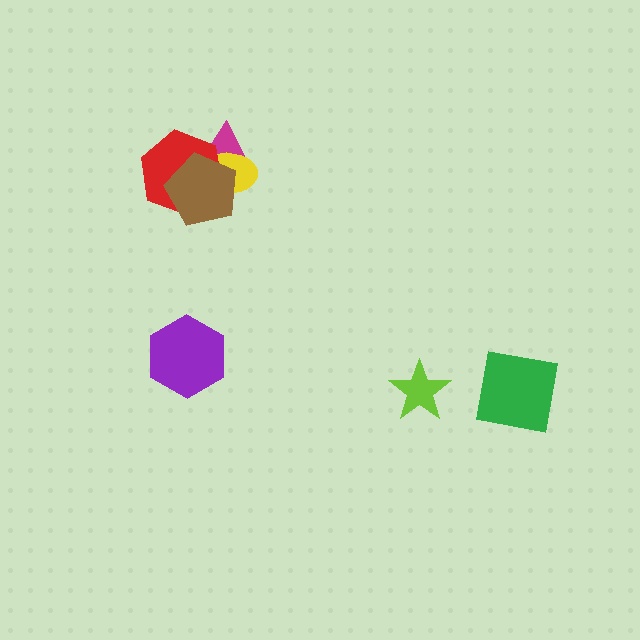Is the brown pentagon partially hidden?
No, no other shape covers it.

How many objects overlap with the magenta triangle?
3 objects overlap with the magenta triangle.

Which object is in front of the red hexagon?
The brown pentagon is in front of the red hexagon.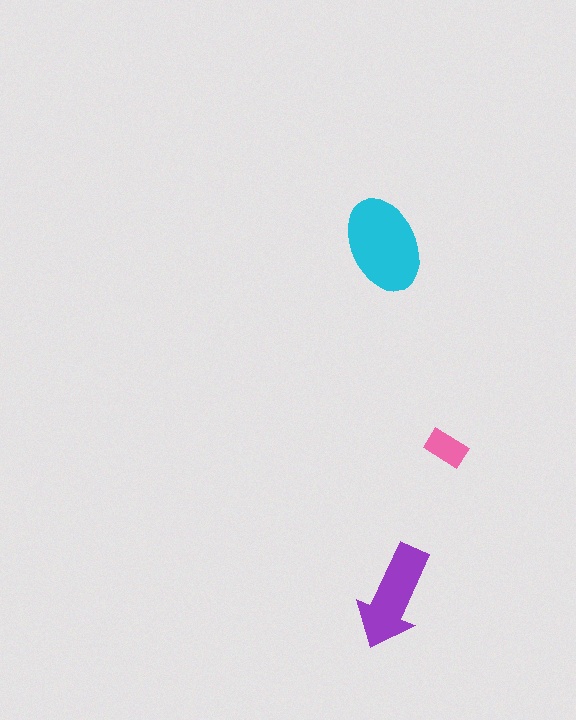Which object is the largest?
The cyan ellipse.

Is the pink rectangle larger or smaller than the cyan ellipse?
Smaller.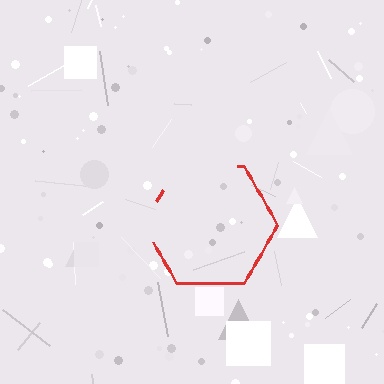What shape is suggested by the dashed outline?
The dashed outline suggests a hexagon.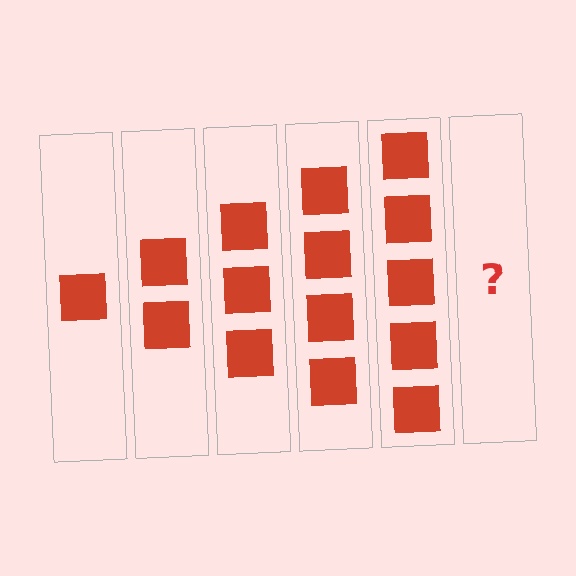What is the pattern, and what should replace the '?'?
The pattern is that each step adds one more square. The '?' should be 6 squares.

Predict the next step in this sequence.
The next step is 6 squares.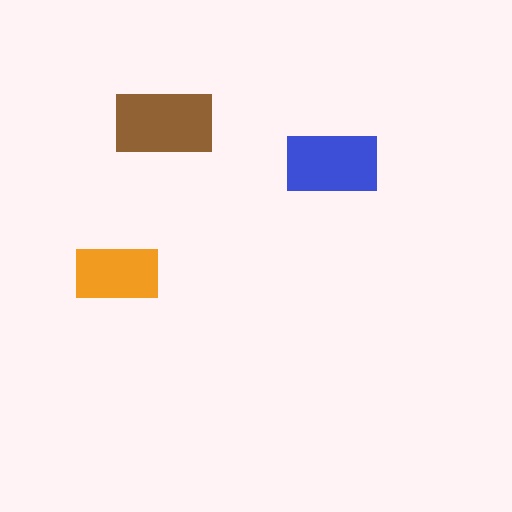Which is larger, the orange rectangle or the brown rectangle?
The brown one.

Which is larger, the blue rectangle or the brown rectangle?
The brown one.